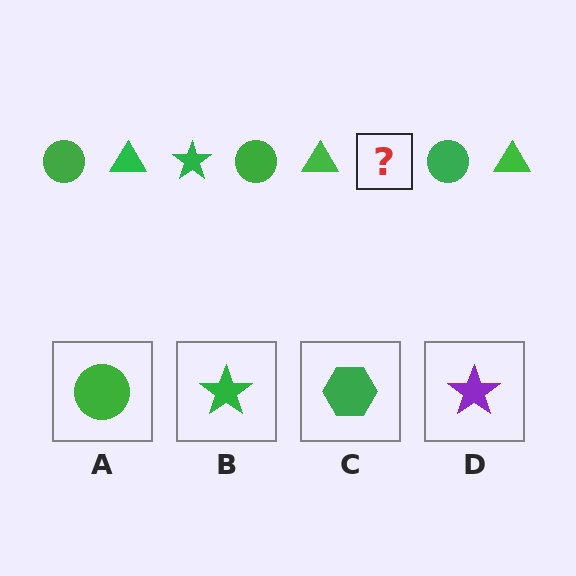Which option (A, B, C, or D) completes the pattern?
B.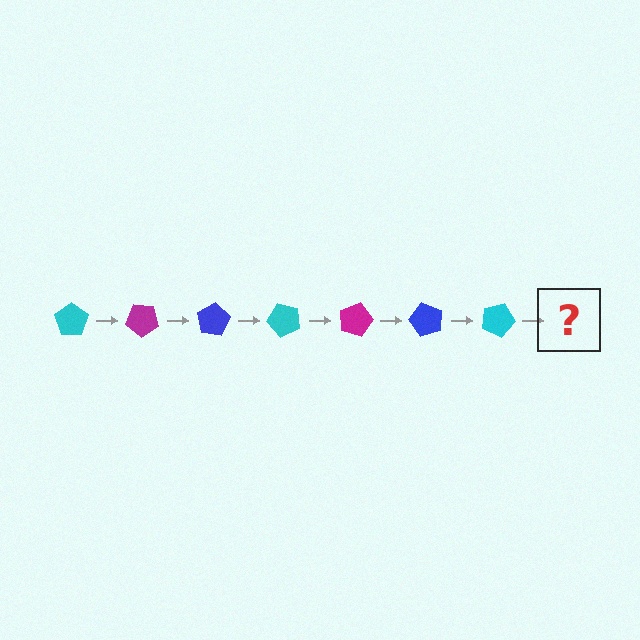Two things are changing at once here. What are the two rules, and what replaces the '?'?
The two rules are that it rotates 40 degrees each step and the color cycles through cyan, magenta, and blue. The '?' should be a magenta pentagon, rotated 280 degrees from the start.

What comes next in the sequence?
The next element should be a magenta pentagon, rotated 280 degrees from the start.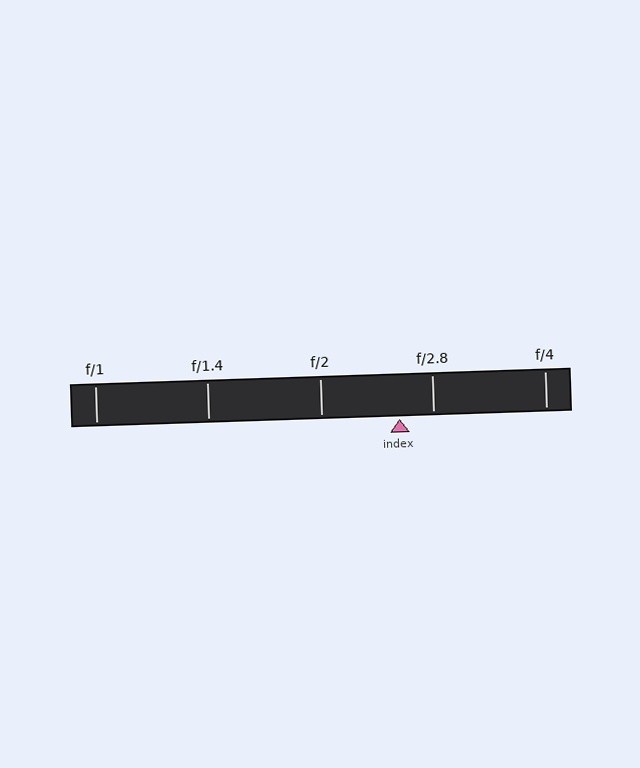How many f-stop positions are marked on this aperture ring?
There are 5 f-stop positions marked.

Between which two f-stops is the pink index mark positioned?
The index mark is between f/2 and f/2.8.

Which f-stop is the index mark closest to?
The index mark is closest to f/2.8.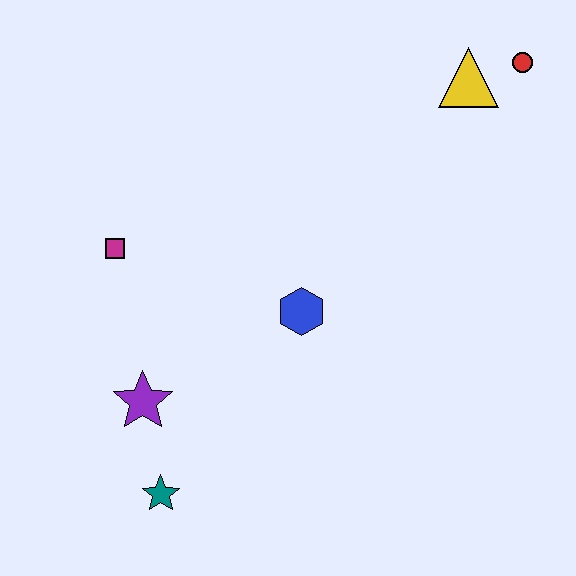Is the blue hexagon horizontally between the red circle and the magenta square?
Yes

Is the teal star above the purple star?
No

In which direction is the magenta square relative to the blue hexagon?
The magenta square is to the left of the blue hexagon.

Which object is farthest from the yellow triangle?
The teal star is farthest from the yellow triangle.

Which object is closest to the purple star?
The teal star is closest to the purple star.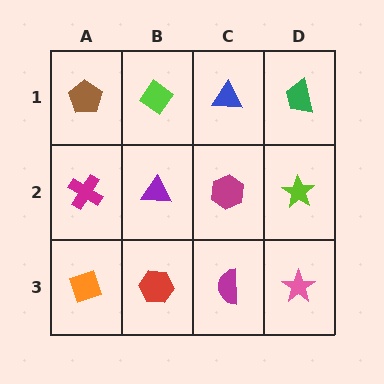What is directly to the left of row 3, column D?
A magenta semicircle.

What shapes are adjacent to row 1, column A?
A magenta cross (row 2, column A), a lime diamond (row 1, column B).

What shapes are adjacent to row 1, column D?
A lime star (row 2, column D), a blue triangle (row 1, column C).